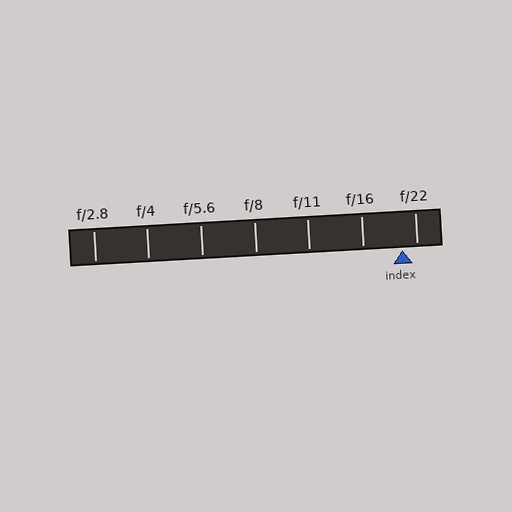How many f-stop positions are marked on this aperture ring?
There are 7 f-stop positions marked.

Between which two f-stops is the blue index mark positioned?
The index mark is between f/16 and f/22.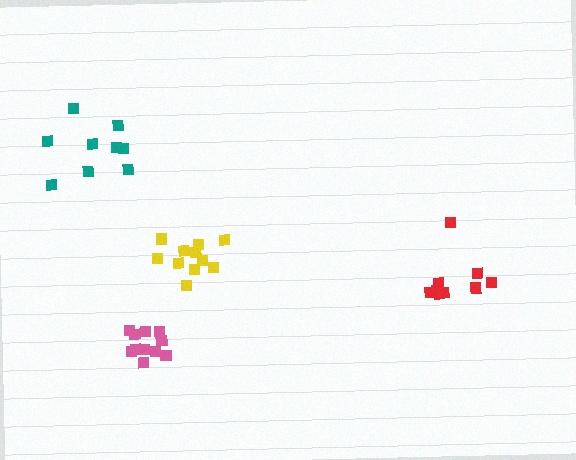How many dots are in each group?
Group 1: 11 dots, Group 2: 9 dots, Group 3: 9 dots, Group 4: 11 dots (40 total).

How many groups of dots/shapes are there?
There are 4 groups.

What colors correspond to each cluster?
The clusters are colored: pink, red, teal, yellow.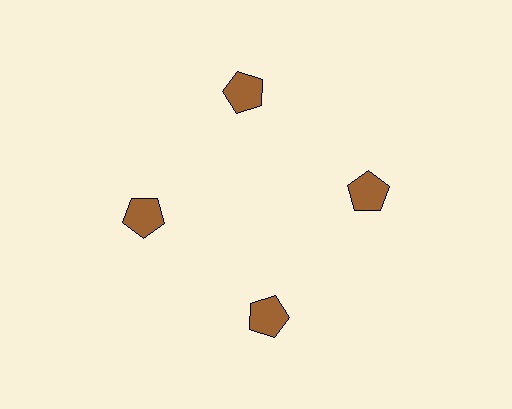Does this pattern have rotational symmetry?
Yes, this pattern has 4-fold rotational symmetry. It looks the same after rotating 90 degrees around the center.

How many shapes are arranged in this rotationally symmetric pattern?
There are 4 shapes, arranged in 4 groups of 1.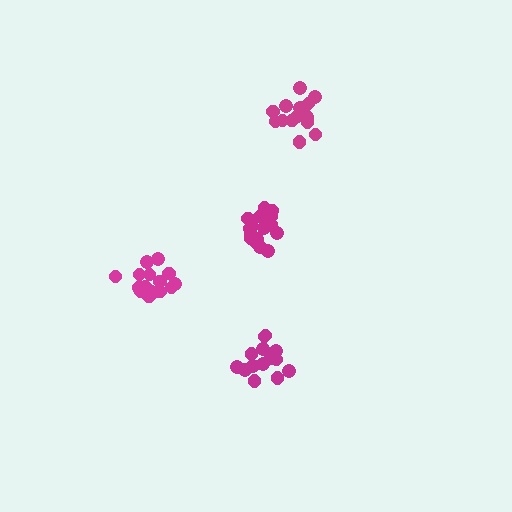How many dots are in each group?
Group 1: 18 dots, Group 2: 14 dots, Group 3: 17 dots, Group 4: 17 dots (66 total).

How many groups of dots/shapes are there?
There are 4 groups.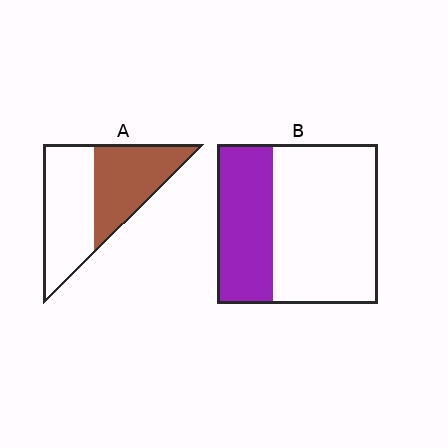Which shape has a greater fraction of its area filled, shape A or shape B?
Shape A.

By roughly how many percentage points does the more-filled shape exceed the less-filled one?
By roughly 10 percentage points (A over B).